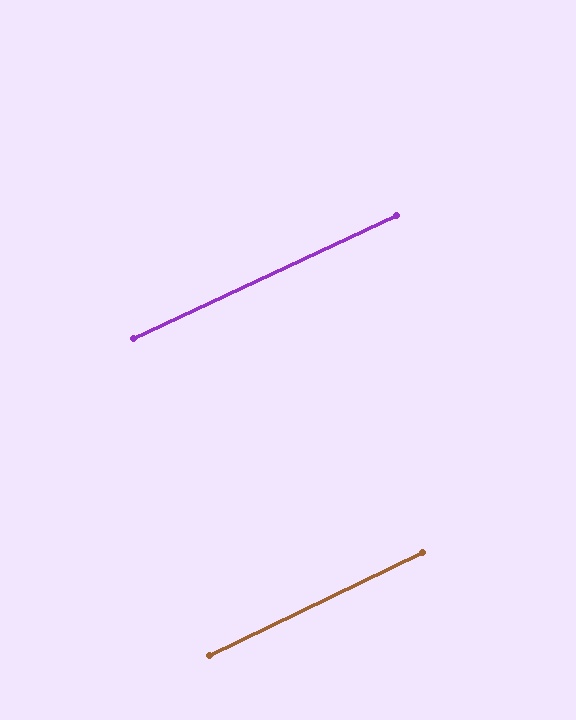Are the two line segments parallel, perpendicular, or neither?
Parallel — their directions differ by only 0.6°.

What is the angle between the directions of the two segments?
Approximately 1 degree.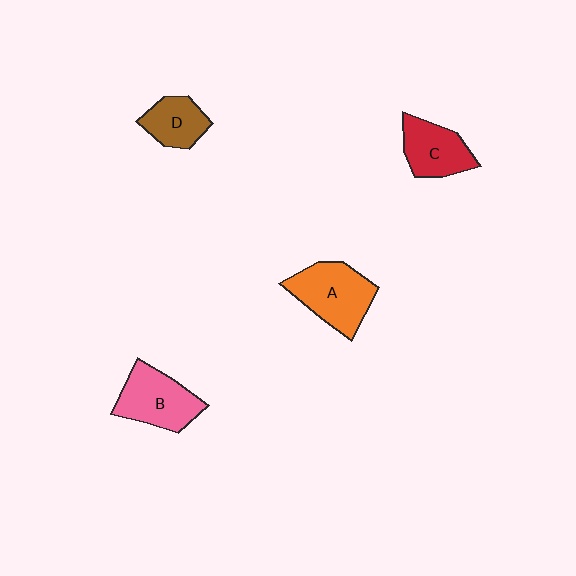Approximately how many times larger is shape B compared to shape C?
Approximately 1.2 times.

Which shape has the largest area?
Shape A (orange).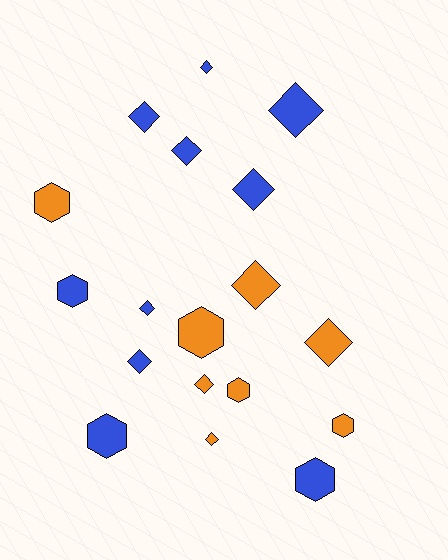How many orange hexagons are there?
There are 4 orange hexagons.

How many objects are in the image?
There are 18 objects.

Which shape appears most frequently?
Diamond, with 11 objects.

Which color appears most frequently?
Blue, with 10 objects.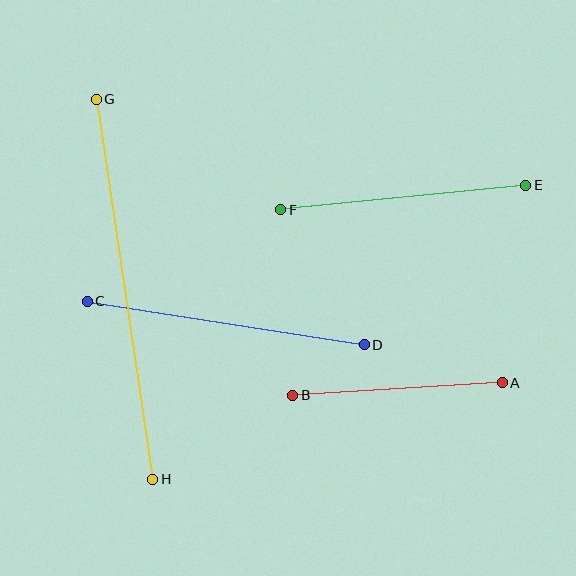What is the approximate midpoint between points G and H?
The midpoint is at approximately (124, 289) pixels.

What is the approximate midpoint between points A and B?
The midpoint is at approximately (398, 389) pixels.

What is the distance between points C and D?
The distance is approximately 280 pixels.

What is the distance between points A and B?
The distance is approximately 210 pixels.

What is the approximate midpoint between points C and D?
The midpoint is at approximately (226, 323) pixels.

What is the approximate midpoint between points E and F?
The midpoint is at approximately (403, 198) pixels.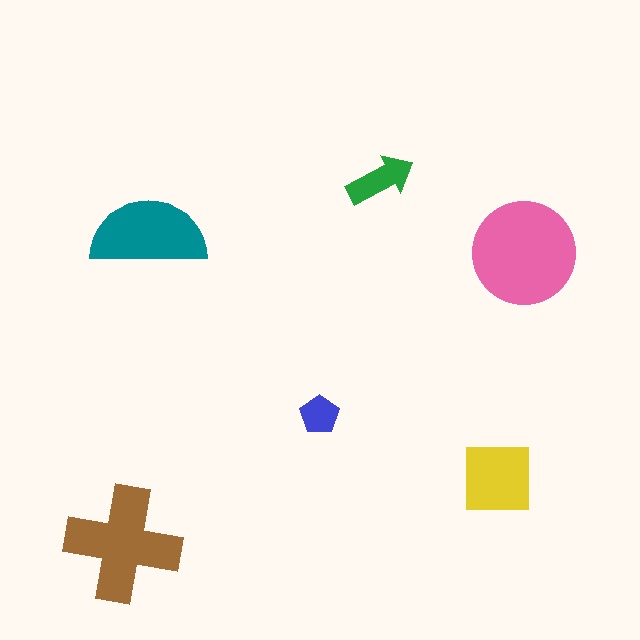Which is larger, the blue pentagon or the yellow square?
The yellow square.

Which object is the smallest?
The blue pentagon.